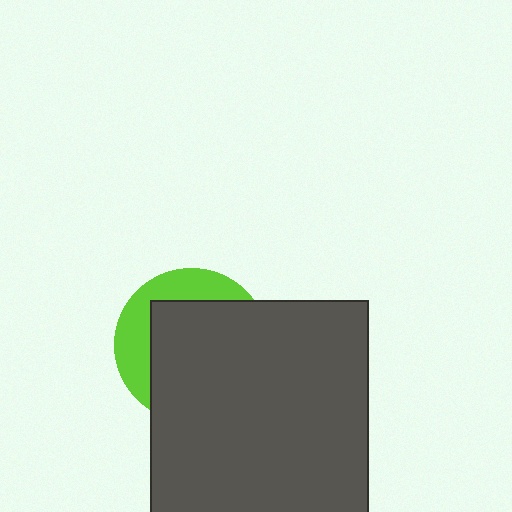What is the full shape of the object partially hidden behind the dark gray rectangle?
The partially hidden object is a lime circle.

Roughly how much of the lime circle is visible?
A small part of it is visible (roughly 31%).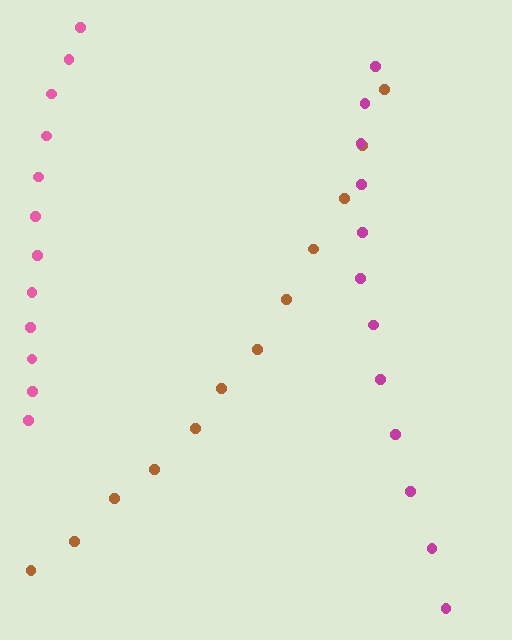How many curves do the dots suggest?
There are 3 distinct paths.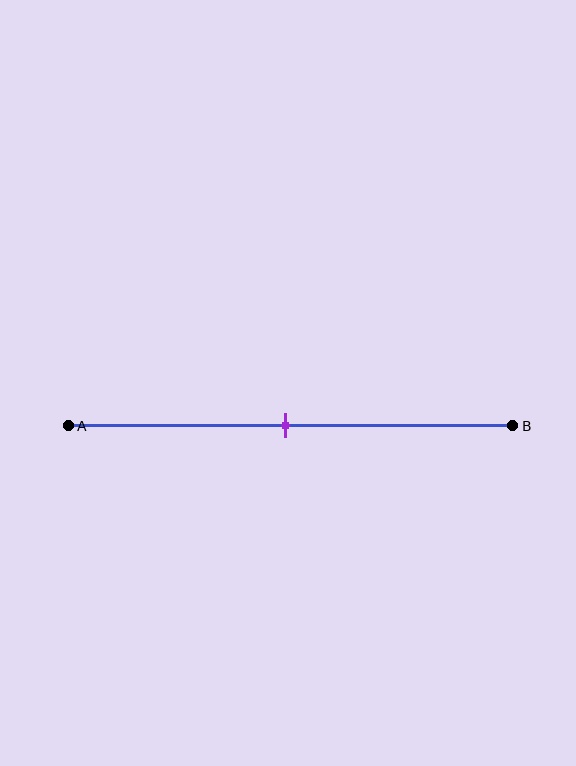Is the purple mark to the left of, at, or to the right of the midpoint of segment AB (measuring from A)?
The purple mark is approximately at the midpoint of segment AB.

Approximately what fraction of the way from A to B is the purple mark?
The purple mark is approximately 50% of the way from A to B.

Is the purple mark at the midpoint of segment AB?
Yes, the mark is approximately at the midpoint.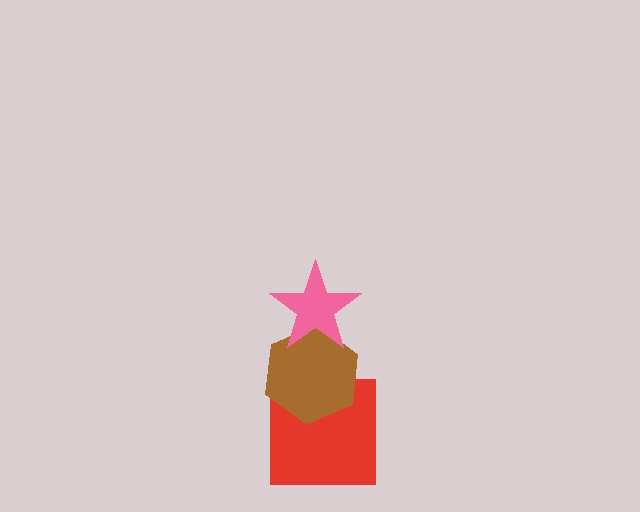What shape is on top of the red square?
The brown hexagon is on top of the red square.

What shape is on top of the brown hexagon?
The pink star is on top of the brown hexagon.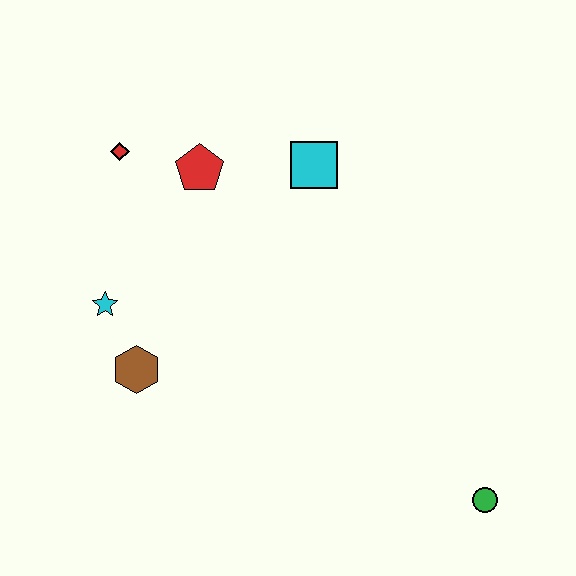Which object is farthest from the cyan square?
The green circle is farthest from the cyan square.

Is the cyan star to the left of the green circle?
Yes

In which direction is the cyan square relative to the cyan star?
The cyan square is to the right of the cyan star.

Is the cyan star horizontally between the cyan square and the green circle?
No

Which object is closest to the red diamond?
The red pentagon is closest to the red diamond.